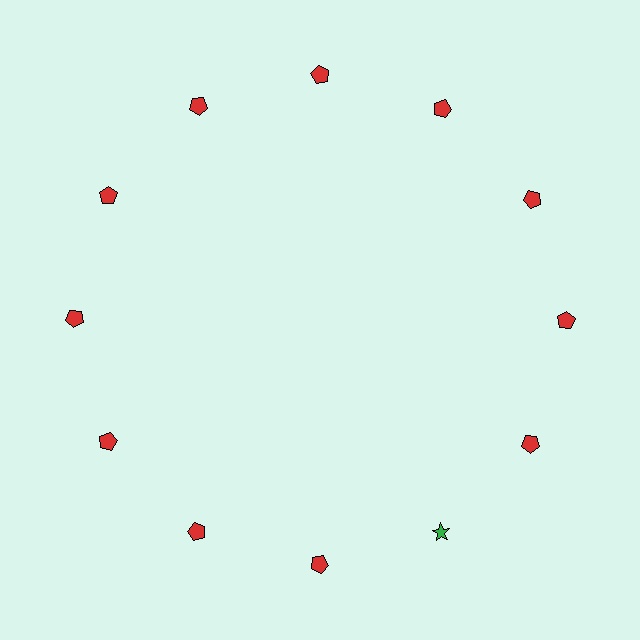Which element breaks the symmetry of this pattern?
The green star at roughly the 5 o'clock position breaks the symmetry. All other shapes are red pentagons.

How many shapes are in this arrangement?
There are 12 shapes arranged in a ring pattern.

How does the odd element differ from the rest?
It differs in both color (green instead of red) and shape (star instead of pentagon).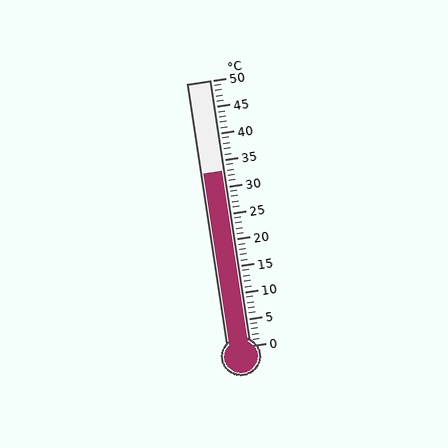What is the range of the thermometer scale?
The thermometer scale ranges from 0°C to 50°C.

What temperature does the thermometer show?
The thermometer shows approximately 33°C.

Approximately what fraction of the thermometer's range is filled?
The thermometer is filled to approximately 65% of its range.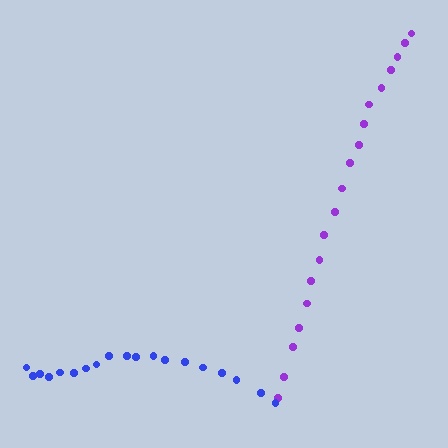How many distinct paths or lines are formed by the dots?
There are 2 distinct paths.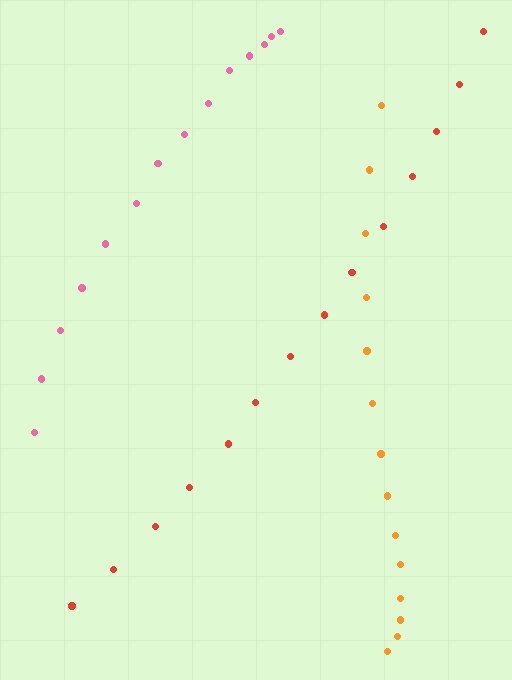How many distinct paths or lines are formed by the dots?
There are 3 distinct paths.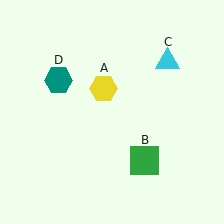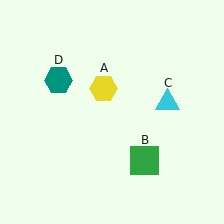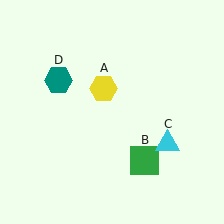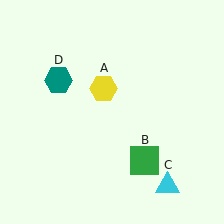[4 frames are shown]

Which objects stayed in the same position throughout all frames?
Yellow hexagon (object A) and green square (object B) and teal hexagon (object D) remained stationary.